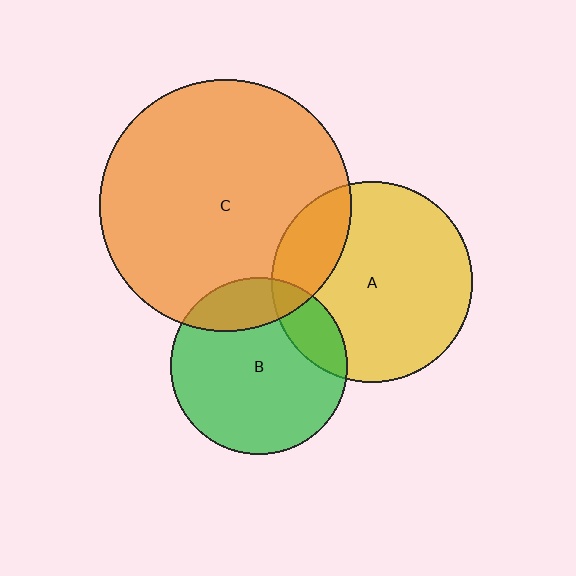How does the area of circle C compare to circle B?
Approximately 2.0 times.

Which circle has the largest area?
Circle C (orange).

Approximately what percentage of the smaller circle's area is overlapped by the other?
Approximately 20%.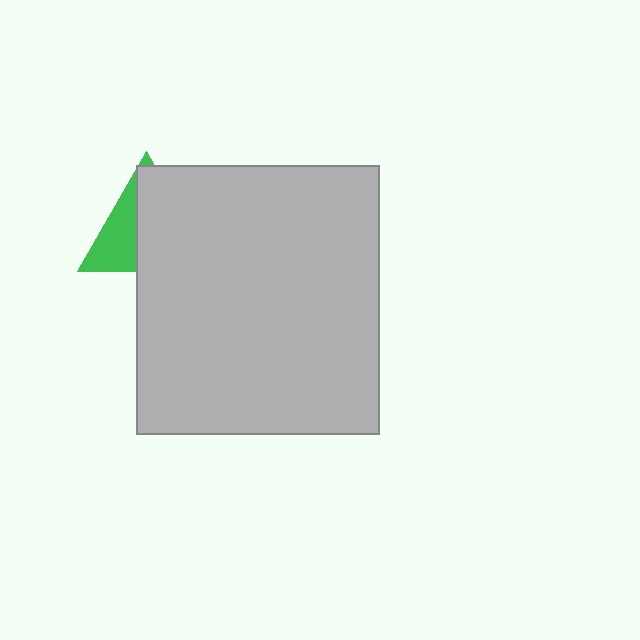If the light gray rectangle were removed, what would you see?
You would see the complete green triangle.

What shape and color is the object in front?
The object in front is a light gray rectangle.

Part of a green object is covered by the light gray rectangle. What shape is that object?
It is a triangle.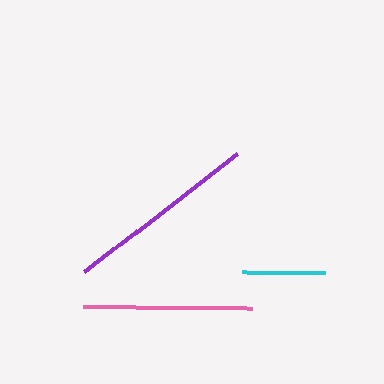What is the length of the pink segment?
The pink segment is approximately 170 pixels long.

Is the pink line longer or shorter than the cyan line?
The pink line is longer than the cyan line.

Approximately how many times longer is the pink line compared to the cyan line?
The pink line is approximately 2.1 times the length of the cyan line.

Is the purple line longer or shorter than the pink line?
The purple line is longer than the pink line.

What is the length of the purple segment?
The purple segment is approximately 193 pixels long.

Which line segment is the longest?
The purple line is the longest at approximately 193 pixels.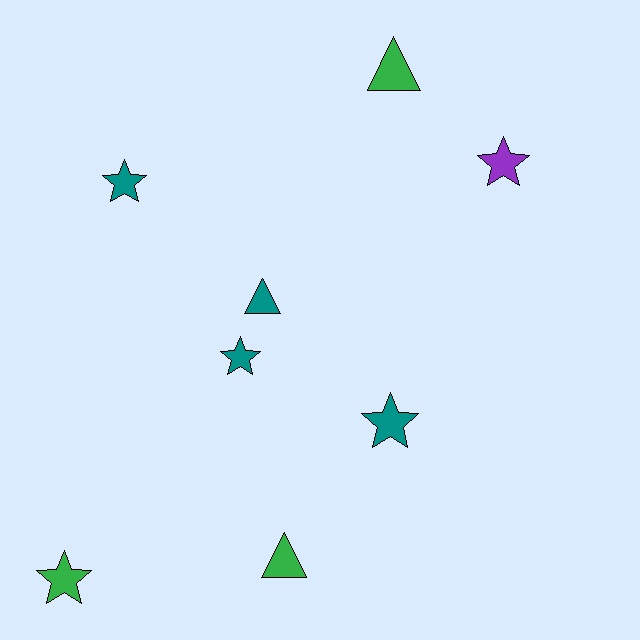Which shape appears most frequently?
Star, with 5 objects.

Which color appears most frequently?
Teal, with 4 objects.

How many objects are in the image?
There are 8 objects.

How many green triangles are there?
There are 2 green triangles.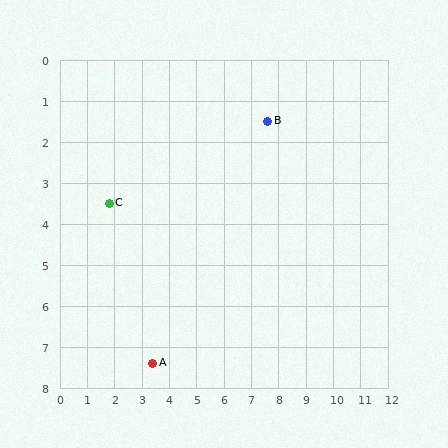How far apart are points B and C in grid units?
Points B and C are about 6.1 grid units apart.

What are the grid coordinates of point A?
Point A is at approximately (3.4, 7.4).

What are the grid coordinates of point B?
Point B is at approximately (7.6, 1.5).